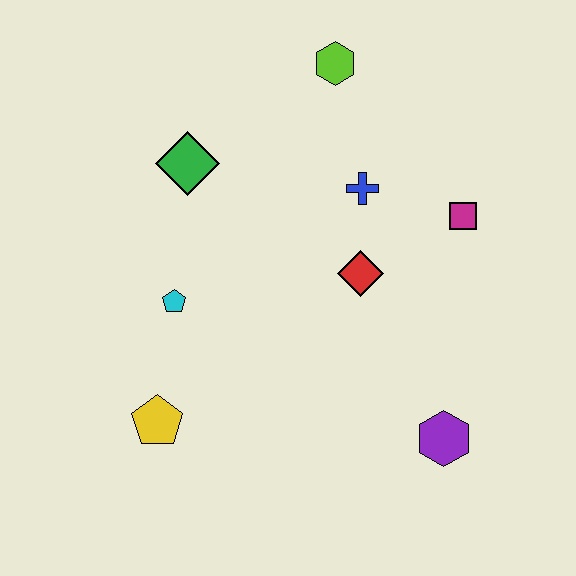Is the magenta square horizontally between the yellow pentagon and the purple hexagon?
No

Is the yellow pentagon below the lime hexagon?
Yes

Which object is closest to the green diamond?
The cyan pentagon is closest to the green diamond.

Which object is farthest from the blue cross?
The yellow pentagon is farthest from the blue cross.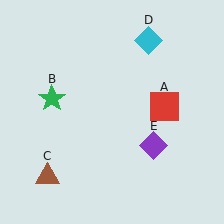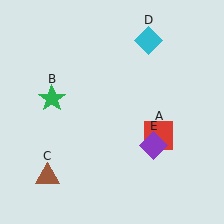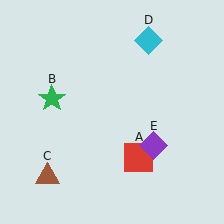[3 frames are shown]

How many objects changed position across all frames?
1 object changed position: red square (object A).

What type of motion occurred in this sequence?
The red square (object A) rotated clockwise around the center of the scene.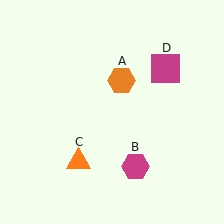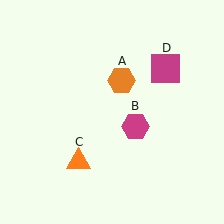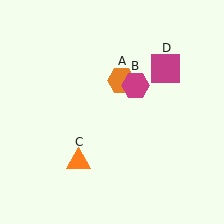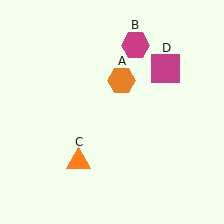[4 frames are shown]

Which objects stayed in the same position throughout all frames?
Orange hexagon (object A) and orange triangle (object C) and magenta square (object D) remained stationary.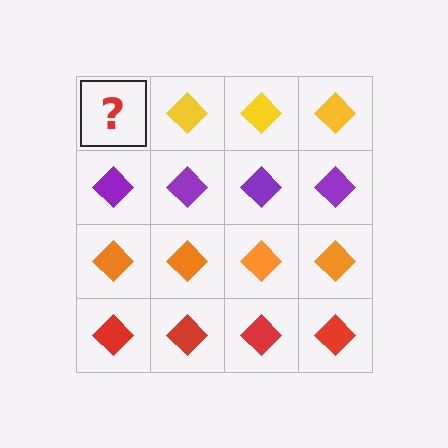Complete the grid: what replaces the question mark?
The question mark should be replaced with a yellow diamond.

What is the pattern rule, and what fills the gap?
The rule is that each row has a consistent color. The gap should be filled with a yellow diamond.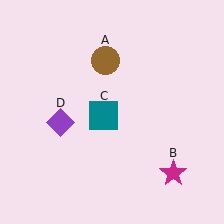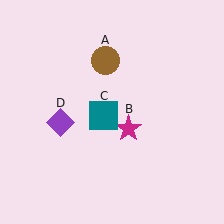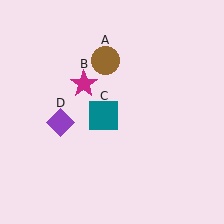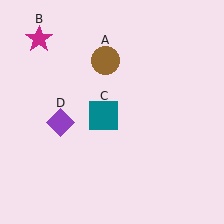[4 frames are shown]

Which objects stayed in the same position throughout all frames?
Brown circle (object A) and teal square (object C) and purple diamond (object D) remained stationary.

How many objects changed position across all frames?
1 object changed position: magenta star (object B).